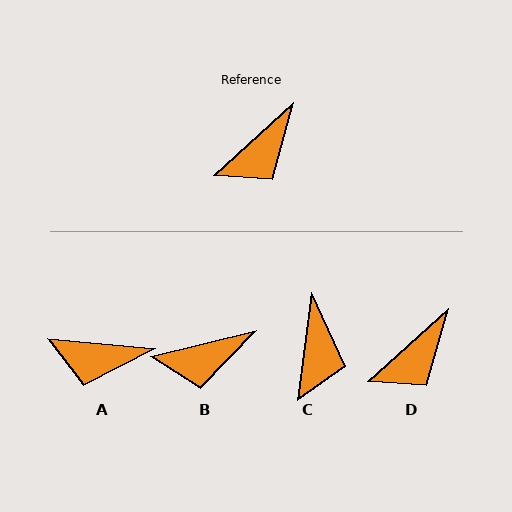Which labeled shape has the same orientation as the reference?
D.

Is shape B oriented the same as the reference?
No, it is off by about 28 degrees.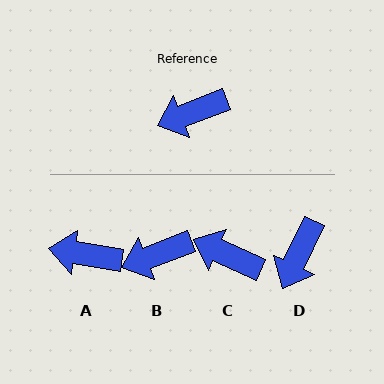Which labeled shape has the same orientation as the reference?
B.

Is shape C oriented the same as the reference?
No, it is off by about 45 degrees.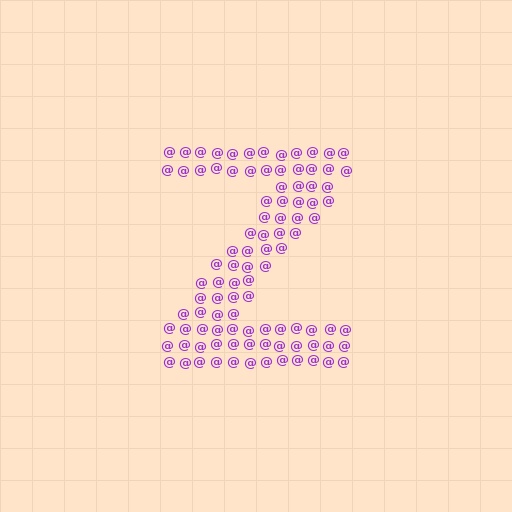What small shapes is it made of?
It is made of small at signs.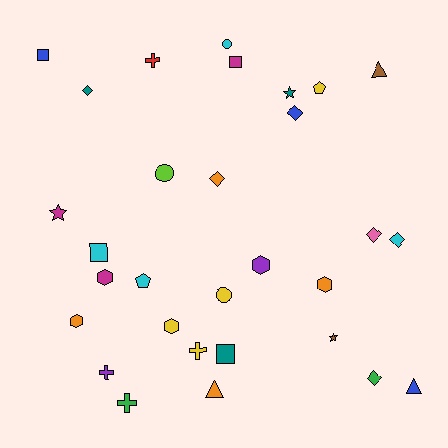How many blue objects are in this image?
There are 3 blue objects.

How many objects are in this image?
There are 30 objects.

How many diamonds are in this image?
There are 6 diamonds.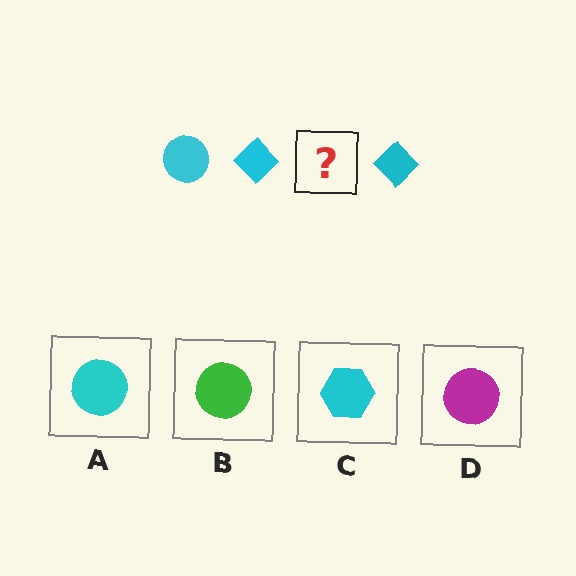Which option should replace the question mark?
Option A.